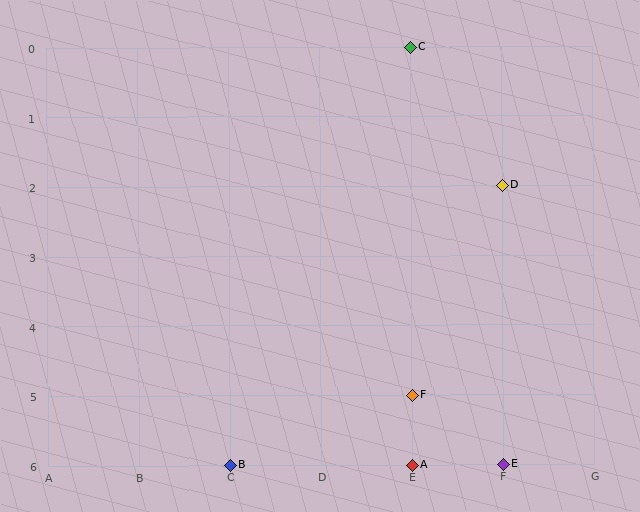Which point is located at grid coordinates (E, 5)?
Point F is at (E, 5).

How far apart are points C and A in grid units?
Points C and A are 6 rows apart.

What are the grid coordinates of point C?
Point C is at grid coordinates (E, 0).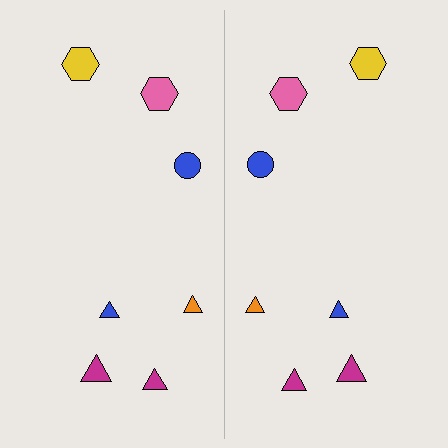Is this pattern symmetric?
Yes, this pattern has bilateral (reflection) symmetry.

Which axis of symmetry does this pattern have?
The pattern has a vertical axis of symmetry running through the center of the image.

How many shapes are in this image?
There are 14 shapes in this image.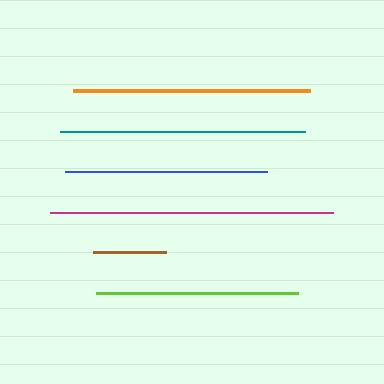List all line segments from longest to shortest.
From longest to shortest: magenta, teal, orange, blue, lime, brown.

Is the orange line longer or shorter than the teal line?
The teal line is longer than the orange line.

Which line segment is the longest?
The magenta line is the longest at approximately 283 pixels.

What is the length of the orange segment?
The orange segment is approximately 237 pixels long.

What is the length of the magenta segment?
The magenta segment is approximately 283 pixels long.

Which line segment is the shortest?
The brown line is the shortest at approximately 73 pixels.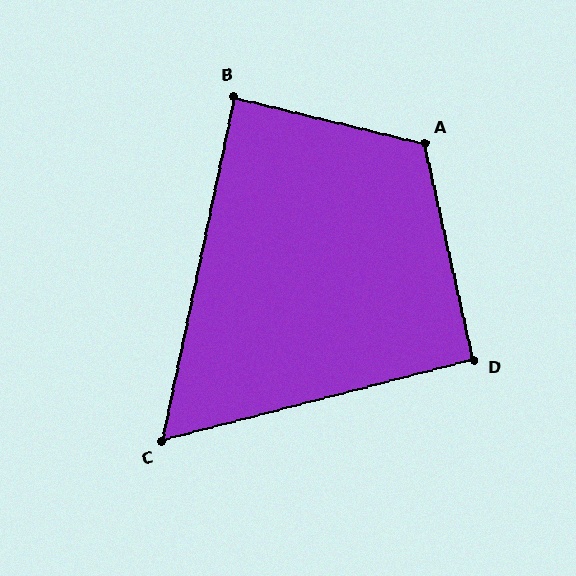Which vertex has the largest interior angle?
A, at approximately 116 degrees.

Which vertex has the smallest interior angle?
C, at approximately 64 degrees.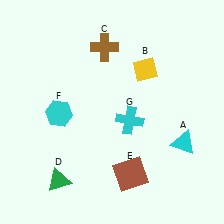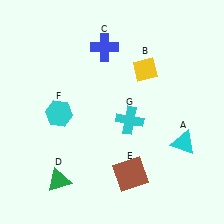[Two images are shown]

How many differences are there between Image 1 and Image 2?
There is 1 difference between the two images.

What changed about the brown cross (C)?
In Image 1, C is brown. In Image 2, it changed to blue.